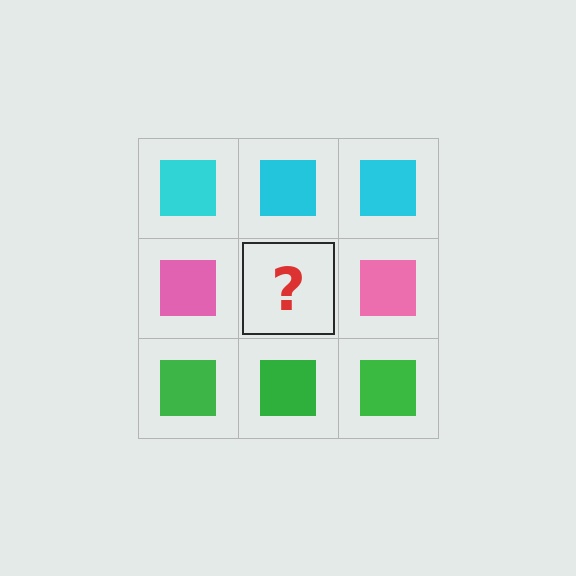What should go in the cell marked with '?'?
The missing cell should contain a pink square.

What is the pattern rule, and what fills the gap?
The rule is that each row has a consistent color. The gap should be filled with a pink square.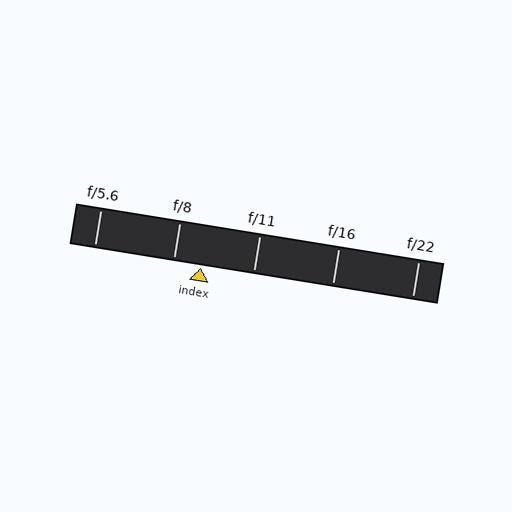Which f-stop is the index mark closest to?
The index mark is closest to f/8.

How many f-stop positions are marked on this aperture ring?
There are 5 f-stop positions marked.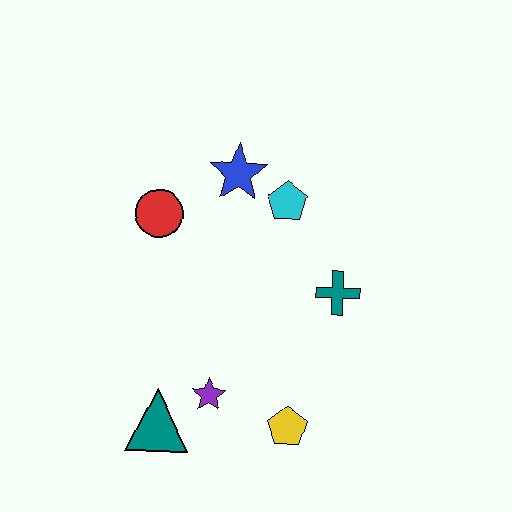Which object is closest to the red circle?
The blue star is closest to the red circle.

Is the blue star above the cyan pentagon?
Yes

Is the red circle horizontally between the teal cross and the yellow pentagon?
No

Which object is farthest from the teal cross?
The teal triangle is farthest from the teal cross.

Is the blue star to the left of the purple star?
No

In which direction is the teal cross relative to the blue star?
The teal cross is below the blue star.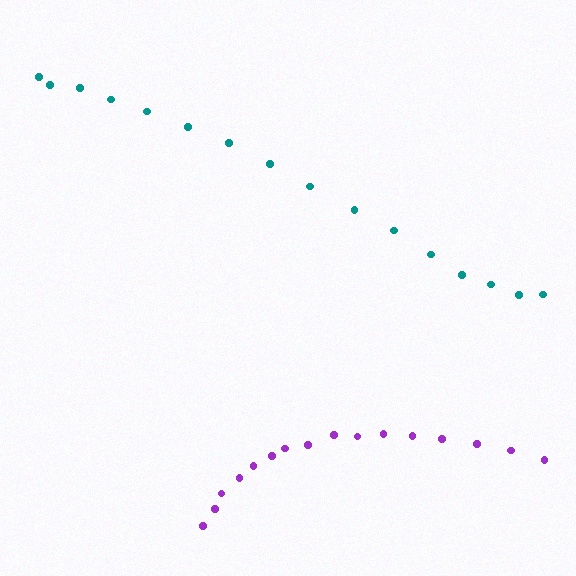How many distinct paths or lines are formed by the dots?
There are 2 distinct paths.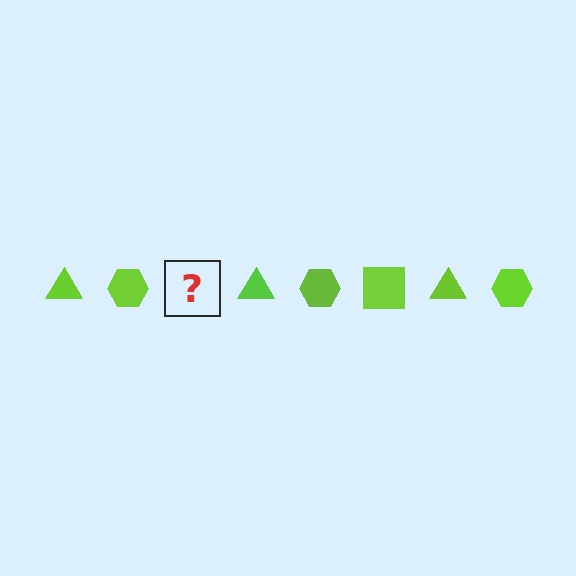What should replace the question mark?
The question mark should be replaced with a lime square.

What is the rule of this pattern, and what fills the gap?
The rule is that the pattern cycles through triangle, hexagon, square shapes in lime. The gap should be filled with a lime square.